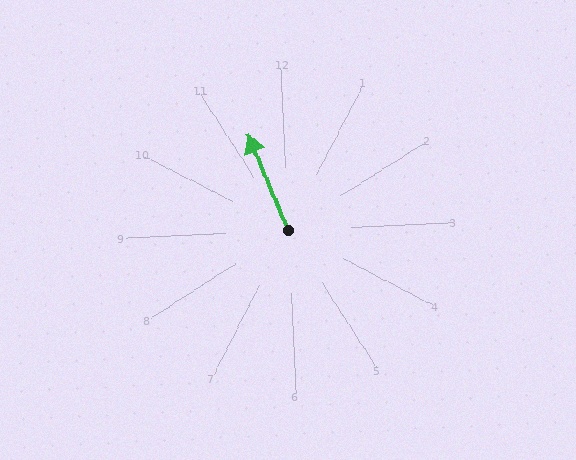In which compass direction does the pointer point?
North.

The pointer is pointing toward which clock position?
Roughly 11 o'clock.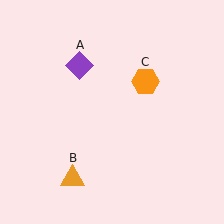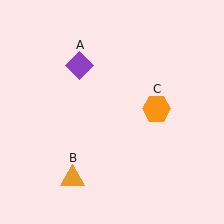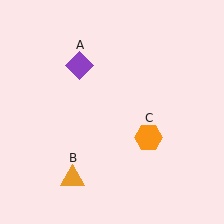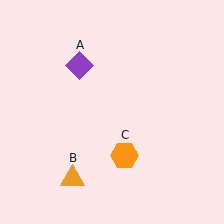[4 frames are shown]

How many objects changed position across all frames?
1 object changed position: orange hexagon (object C).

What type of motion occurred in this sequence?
The orange hexagon (object C) rotated clockwise around the center of the scene.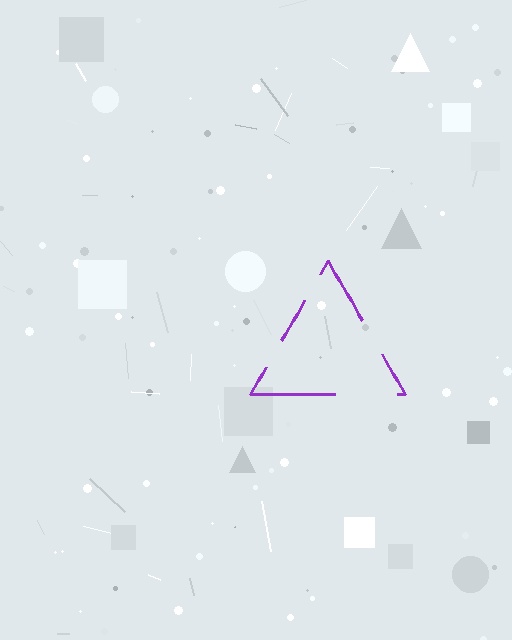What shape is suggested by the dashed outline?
The dashed outline suggests a triangle.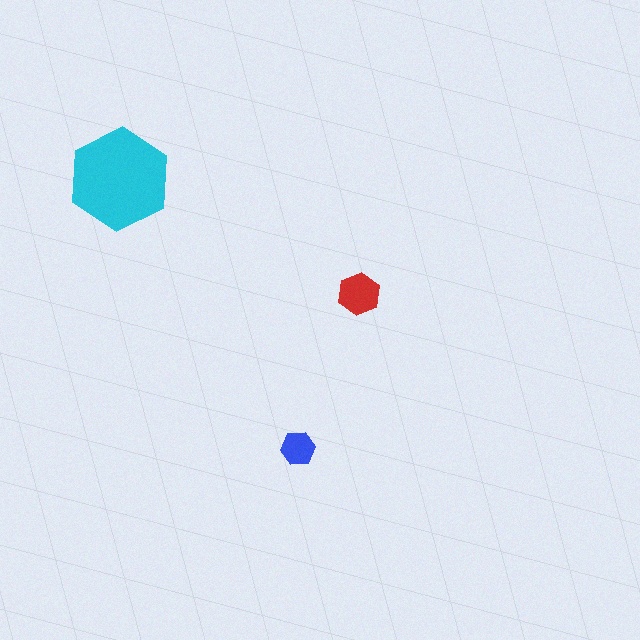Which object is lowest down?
The blue hexagon is bottommost.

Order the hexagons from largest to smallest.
the cyan one, the red one, the blue one.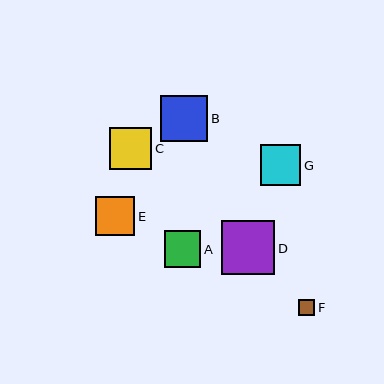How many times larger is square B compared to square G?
Square B is approximately 1.2 times the size of square G.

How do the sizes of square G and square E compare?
Square G and square E are approximately the same size.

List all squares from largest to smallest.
From largest to smallest: D, B, C, G, E, A, F.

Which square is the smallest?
Square F is the smallest with a size of approximately 16 pixels.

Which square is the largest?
Square D is the largest with a size of approximately 53 pixels.